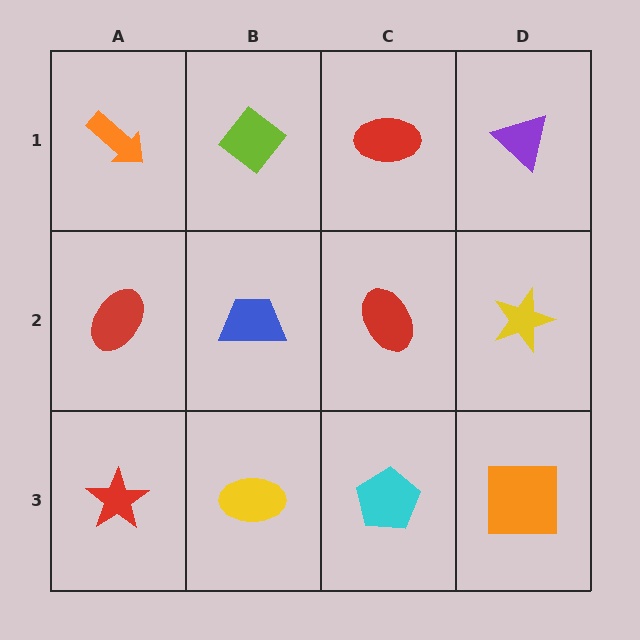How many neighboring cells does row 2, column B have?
4.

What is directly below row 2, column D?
An orange square.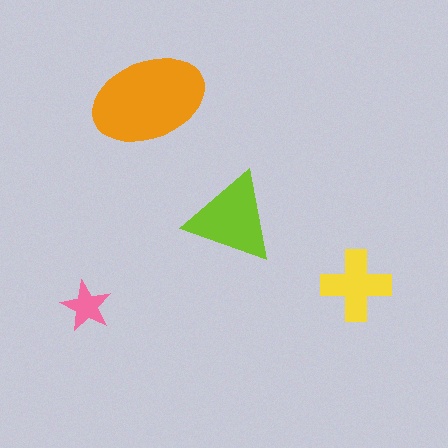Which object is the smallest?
The pink star.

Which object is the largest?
The orange ellipse.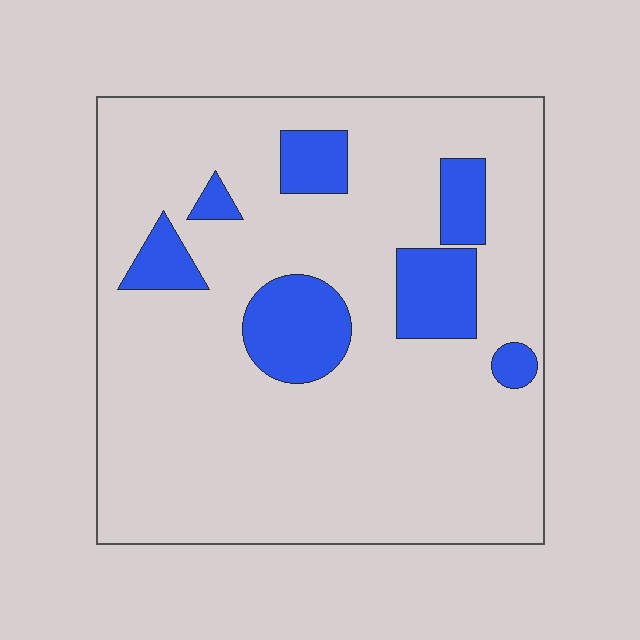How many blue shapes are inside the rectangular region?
7.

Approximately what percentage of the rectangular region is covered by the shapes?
Approximately 15%.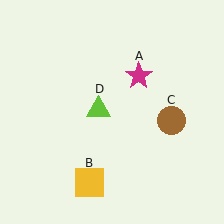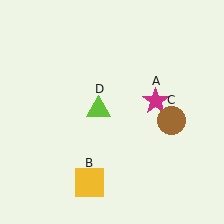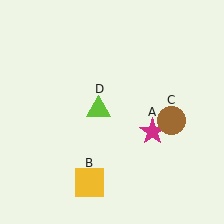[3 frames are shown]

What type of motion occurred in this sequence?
The magenta star (object A) rotated clockwise around the center of the scene.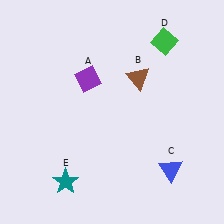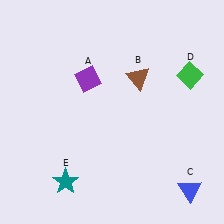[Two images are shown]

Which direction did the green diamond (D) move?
The green diamond (D) moved down.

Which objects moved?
The objects that moved are: the blue triangle (C), the green diamond (D).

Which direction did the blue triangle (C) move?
The blue triangle (C) moved down.